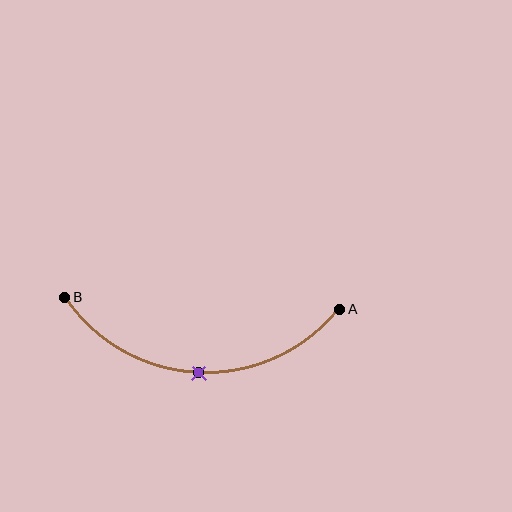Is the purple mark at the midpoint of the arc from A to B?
Yes. The purple mark lies on the arc at equal arc-length from both A and B — it is the arc midpoint.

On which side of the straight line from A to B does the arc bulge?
The arc bulges below the straight line connecting A and B.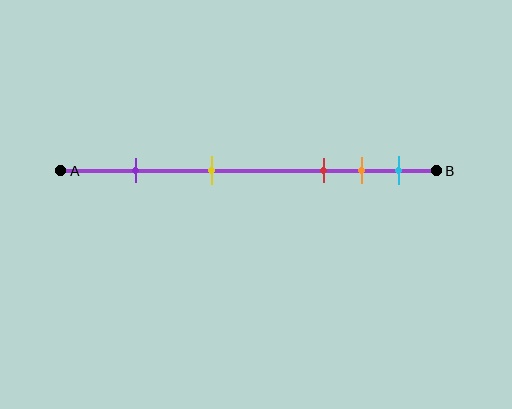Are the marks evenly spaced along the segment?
No, the marks are not evenly spaced.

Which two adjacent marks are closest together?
The orange and cyan marks are the closest adjacent pair.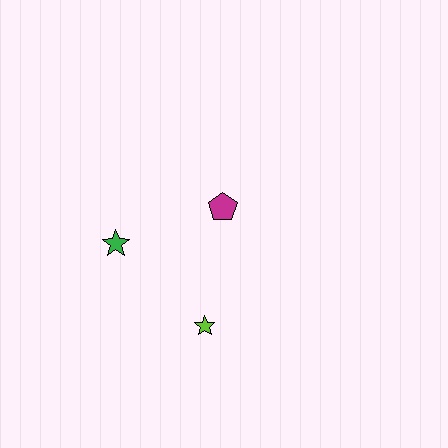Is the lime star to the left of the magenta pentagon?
Yes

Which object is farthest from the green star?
The lime star is farthest from the green star.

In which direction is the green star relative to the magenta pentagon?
The green star is to the left of the magenta pentagon.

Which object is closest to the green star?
The magenta pentagon is closest to the green star.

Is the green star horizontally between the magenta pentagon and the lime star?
No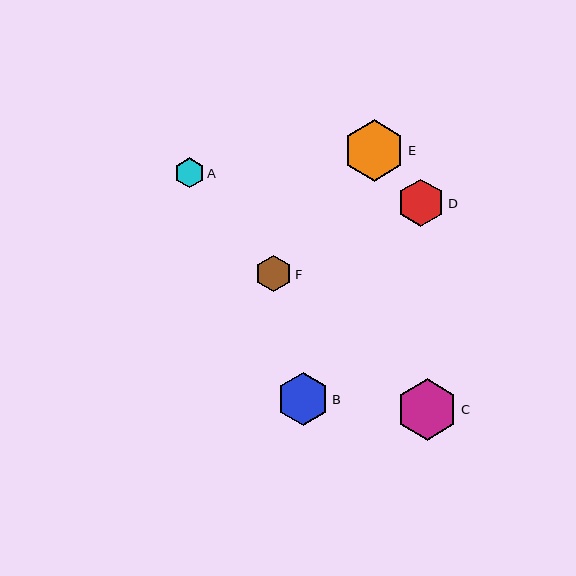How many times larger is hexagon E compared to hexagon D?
Hexagon E is approximately 1.3 times the size of hexagon D.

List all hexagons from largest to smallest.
From largest to smallest: C, E, B, D, F, A.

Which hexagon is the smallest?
Hexagon A is the smallest with a size of approximately 30 pixels.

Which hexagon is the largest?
Hexagon C is the largest with a size of approximately 61 pixels.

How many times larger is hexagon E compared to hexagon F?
Hexagon E is approximately 1.7 times the size of hexagon F.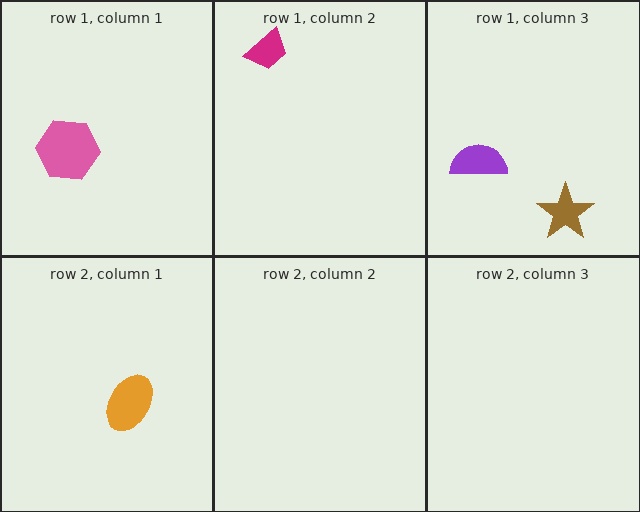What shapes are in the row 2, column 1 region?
The orange ellipse.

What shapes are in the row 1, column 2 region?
The magenta trapezoid.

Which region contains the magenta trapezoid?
The row 1, column 2 region.